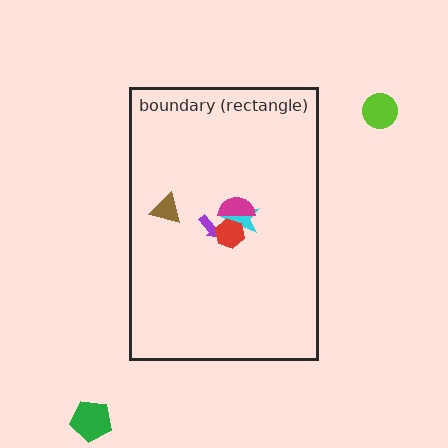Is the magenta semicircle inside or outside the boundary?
Inside.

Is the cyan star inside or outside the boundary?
Inside.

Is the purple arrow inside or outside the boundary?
Inside.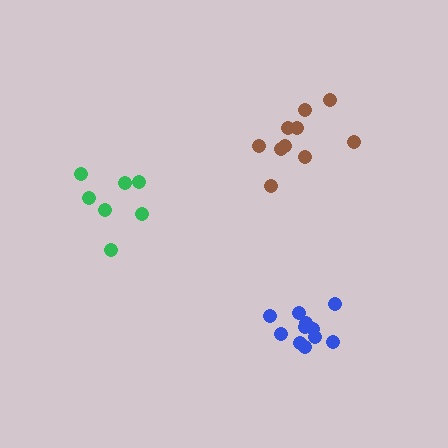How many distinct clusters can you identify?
There are 3 distinct clusters.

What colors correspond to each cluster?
The clusters are colored: brown, green, blue.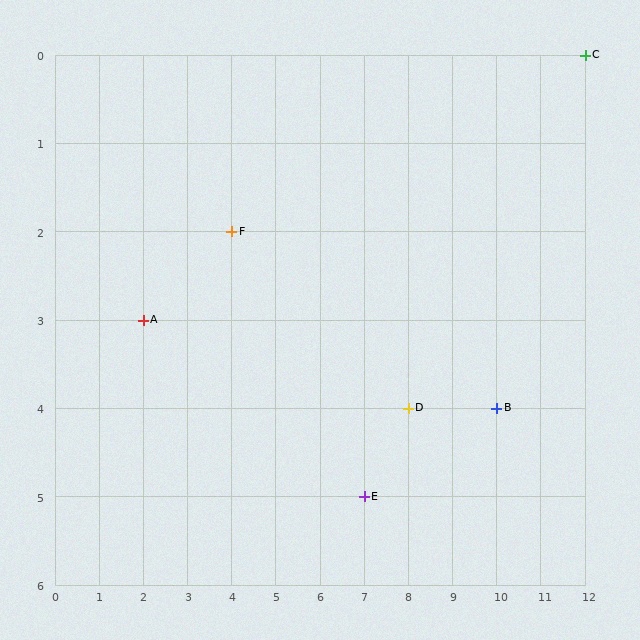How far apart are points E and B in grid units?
Points E and B are 3 columns and 1 row apart (about 3.2 grid units diagonally).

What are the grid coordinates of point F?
Point F is at grid coordinates (4, 2).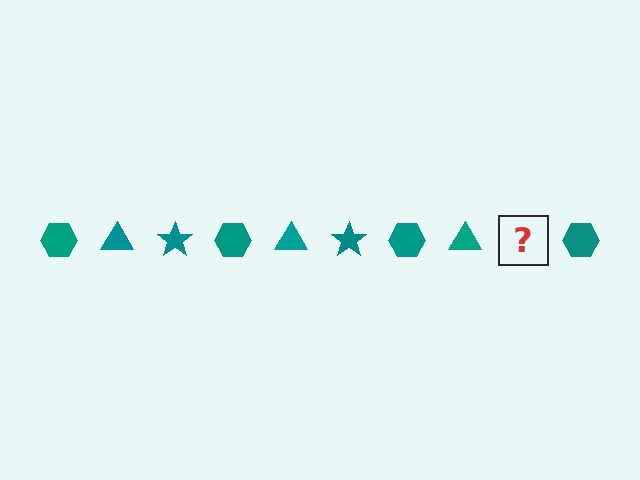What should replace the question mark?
The question mark should be replaced with a teal star.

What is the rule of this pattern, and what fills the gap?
The rule is that the pattern cycles through hexagon, triangle, star shapes in teal. The gap should be filled with a teal star.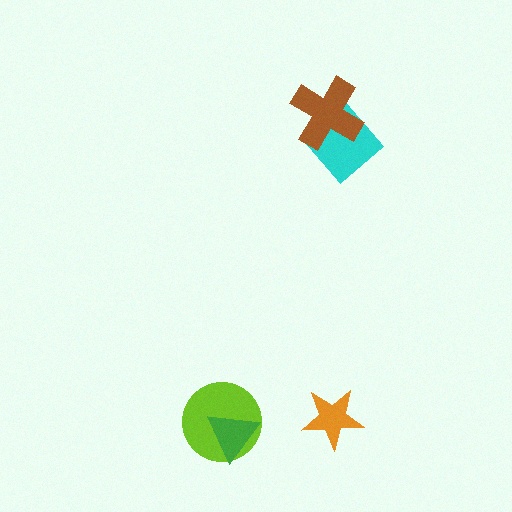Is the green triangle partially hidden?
No, no other shape covers it.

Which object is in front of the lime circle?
The green triangle is in front of the lime circle.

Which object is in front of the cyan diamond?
The brown cross is in front of the cyan diamond.